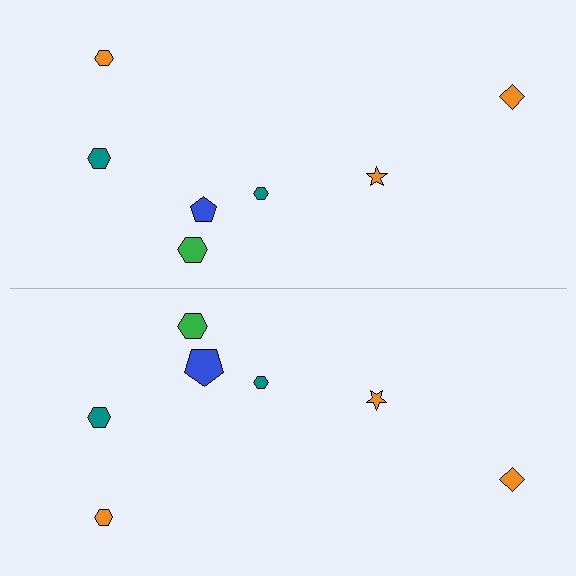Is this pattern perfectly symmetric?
No, the pattern is not perfectly symmetric. The blue pentagon on the bottom side has a different size than its mirror counterpart.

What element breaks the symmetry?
The blue pentagon on the bottom side has a different size than its mirror counterpart.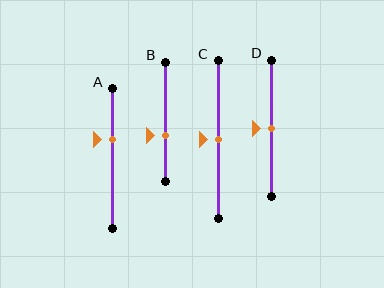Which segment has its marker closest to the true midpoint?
Segment C has its marker closest to the true midpoint.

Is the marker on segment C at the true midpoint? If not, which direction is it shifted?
Yes, the marker on segment C is at the true midpoint.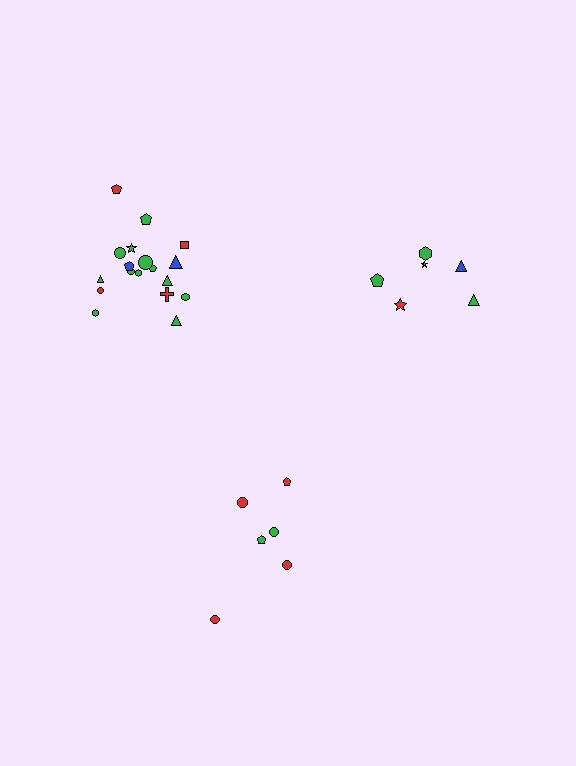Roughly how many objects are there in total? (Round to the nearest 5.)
Roughly 30 objects in total.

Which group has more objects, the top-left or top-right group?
The top-left group.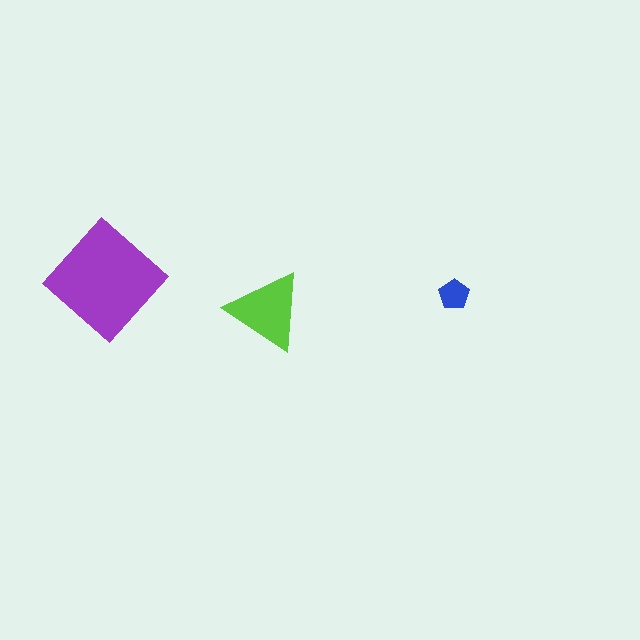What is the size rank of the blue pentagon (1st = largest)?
3rd.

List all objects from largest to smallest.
The purple diamond, the lime triangle, the blue pentagon.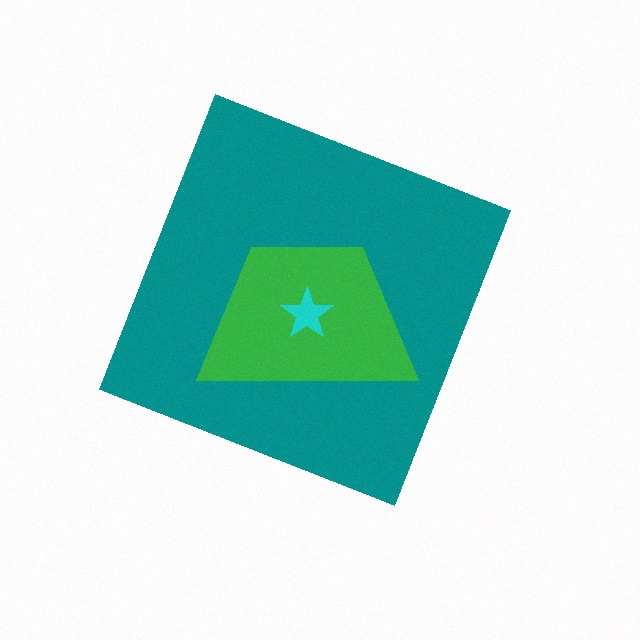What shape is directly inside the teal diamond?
The green trapezoid.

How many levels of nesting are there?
3.